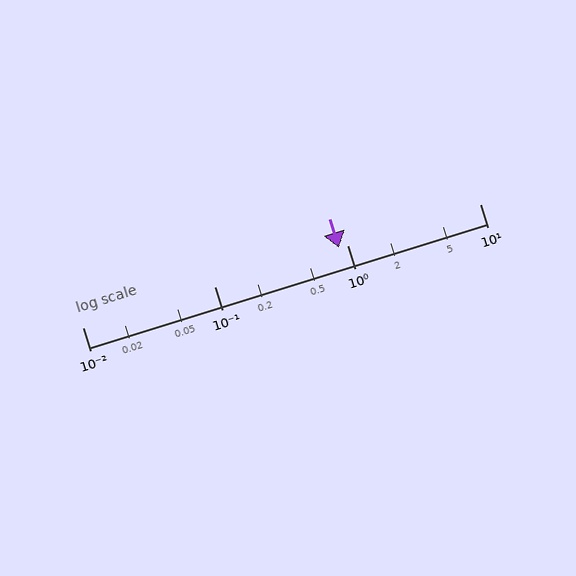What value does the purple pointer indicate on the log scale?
The pointer indicates approximately 0.87.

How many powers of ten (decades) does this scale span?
The scale spans 3 decades, from 0.01 to 10.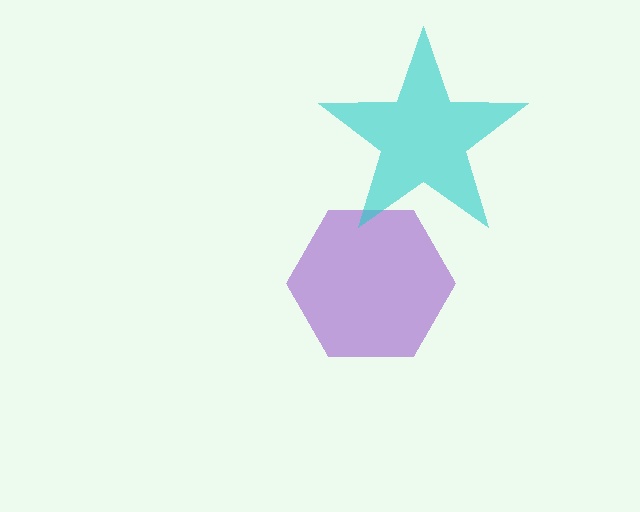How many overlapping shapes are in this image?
There are 2 overlapping shapes in the image.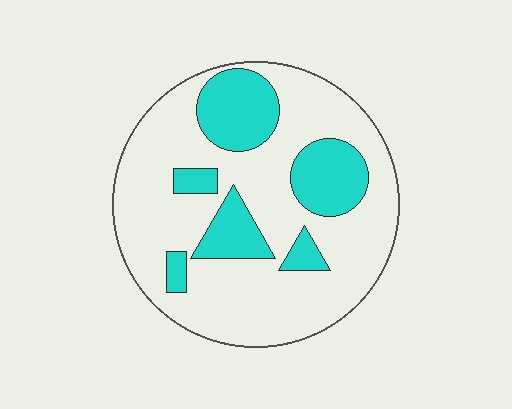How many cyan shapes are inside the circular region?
6.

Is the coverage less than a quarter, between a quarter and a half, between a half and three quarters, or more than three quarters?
Between a quarter and a half.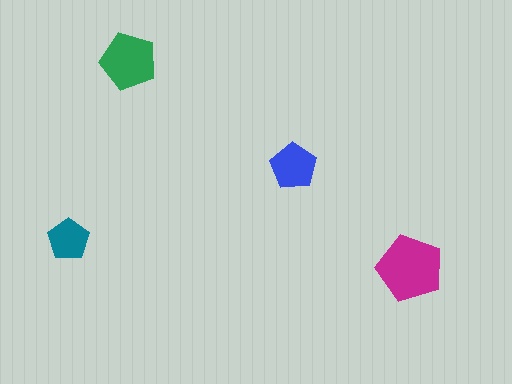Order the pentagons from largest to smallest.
the magenta one, the green one, the blue one, the teal one.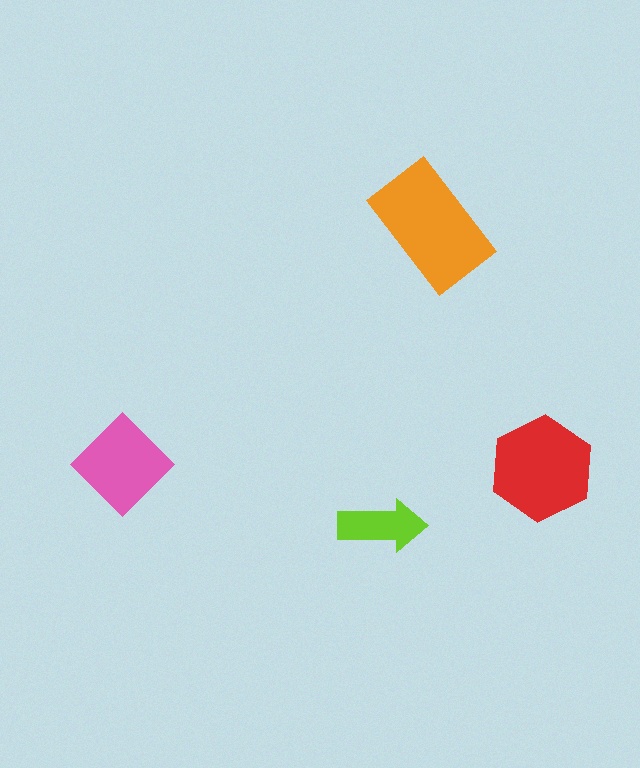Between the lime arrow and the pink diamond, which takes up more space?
The pink diamond.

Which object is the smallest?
The lime arrow.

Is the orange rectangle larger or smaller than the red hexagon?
Larger.